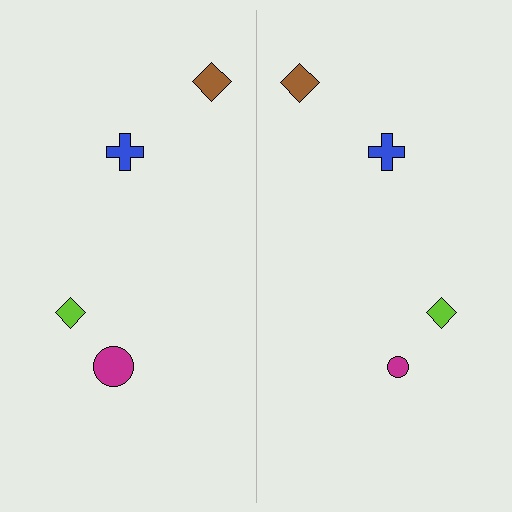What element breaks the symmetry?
The magenta circle on the right side has a different size than its mirror counterpart.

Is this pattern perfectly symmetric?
No, the pattern is not perfectly symmetric. The magenta circle on the right side has a different size than its mirror counterpart.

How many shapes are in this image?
There are 8 shapes in this image.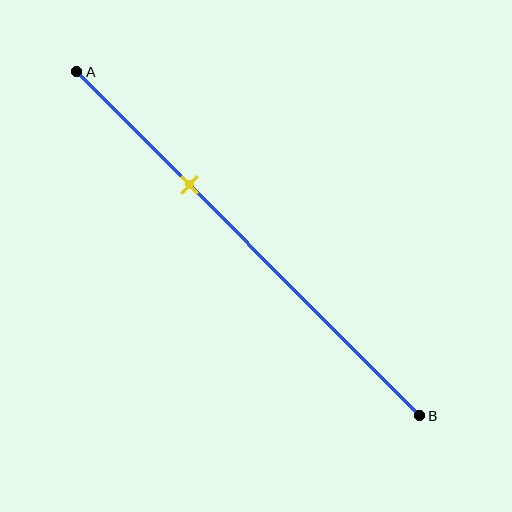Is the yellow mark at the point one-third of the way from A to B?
Yes, the mark is approximately at the one-third point.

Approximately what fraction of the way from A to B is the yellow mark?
The yellow mark is approximately 35% of the way from A to B.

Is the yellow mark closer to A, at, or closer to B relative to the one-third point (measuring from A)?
The yellow mark is approximately at the one-third point of segment AB.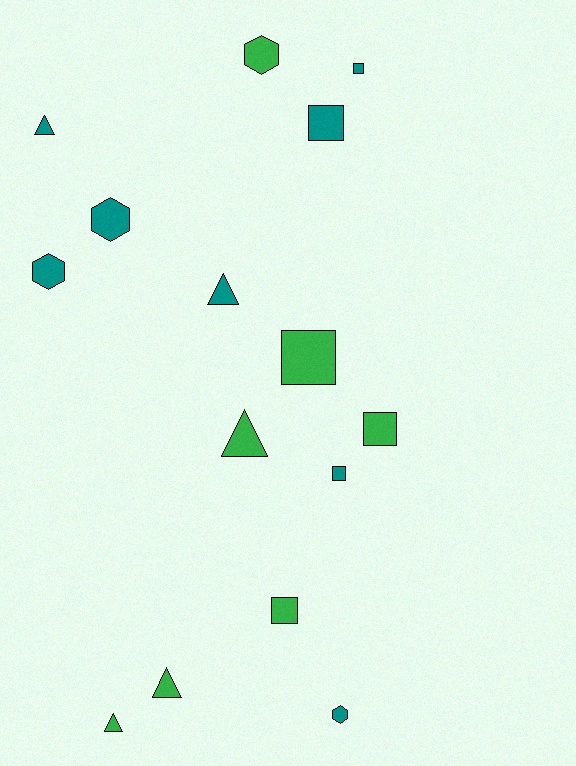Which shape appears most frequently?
Square, with 6 objects.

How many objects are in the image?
There are 15 objects.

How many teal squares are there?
There are 3 teal squares.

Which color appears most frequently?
Teal, with 8 objects.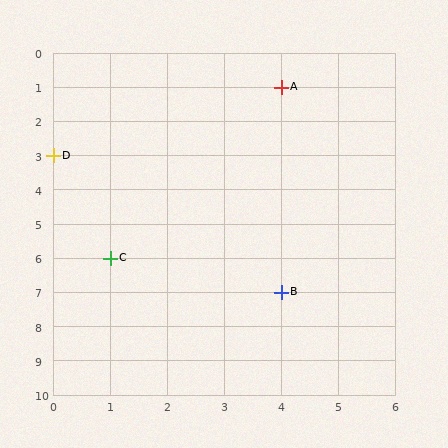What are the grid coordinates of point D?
Point D is at grid coordinates (0, 3).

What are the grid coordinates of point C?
Point C is at grid coordinates (1, 6).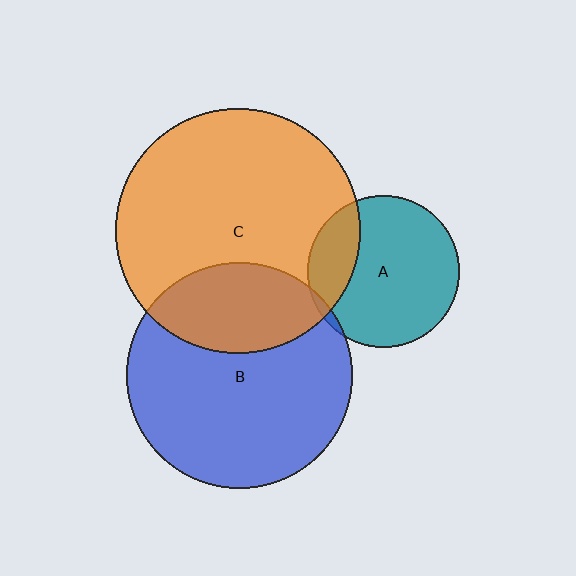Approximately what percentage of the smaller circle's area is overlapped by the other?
Approximately 20%.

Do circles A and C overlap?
Yes.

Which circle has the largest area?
Circle C (orange).